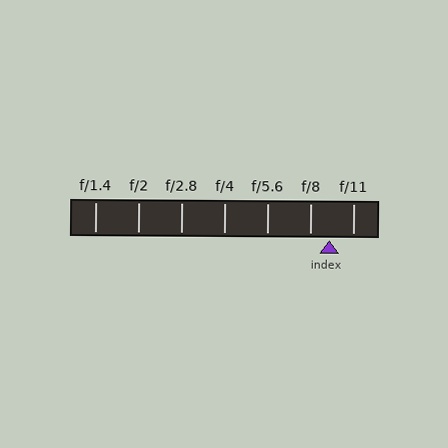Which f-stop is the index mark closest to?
The index mark is closest to f/8.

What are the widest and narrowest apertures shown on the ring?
The widest aperture shown is f/1.4 and the narrowest is f/11.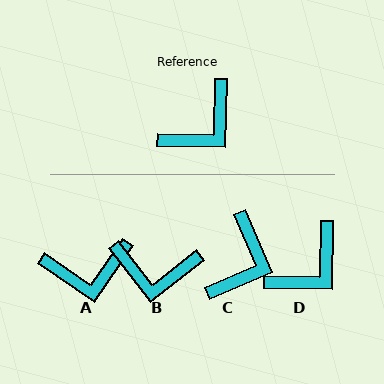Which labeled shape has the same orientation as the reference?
D.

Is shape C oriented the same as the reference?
No, it is off by about 24 degrees.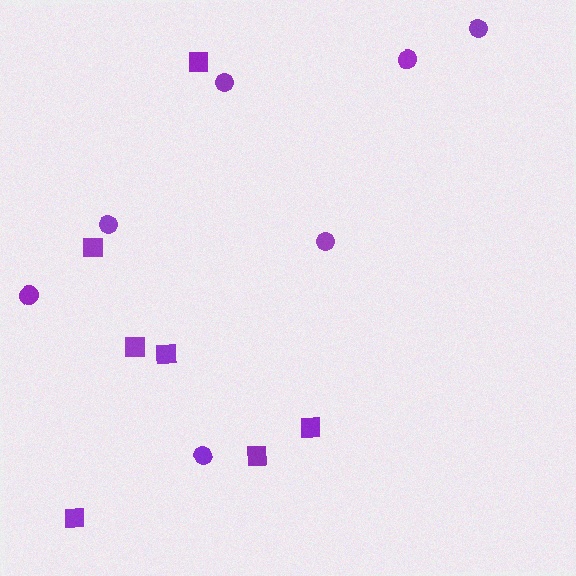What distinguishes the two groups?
There are 2 groups: one group of circles (7) and one group of squares (7).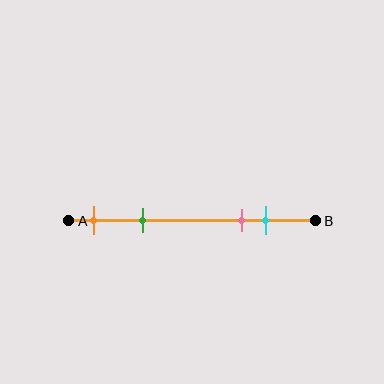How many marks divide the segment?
There are 4 marks dividing the segment.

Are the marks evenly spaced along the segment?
No, the marks are not evenly spaced.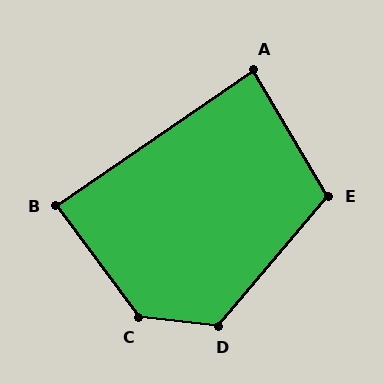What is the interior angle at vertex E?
Approximately 109 degrees (obtuse).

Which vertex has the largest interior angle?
C, at approximately 132 degrees.